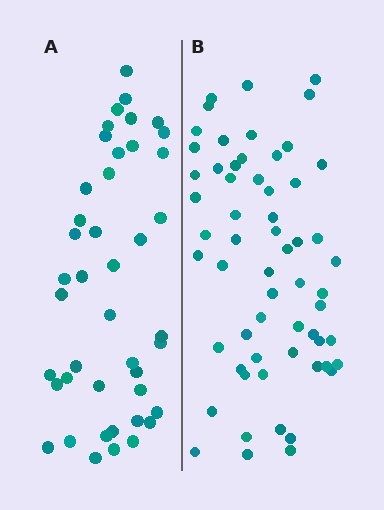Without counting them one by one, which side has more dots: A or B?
Region B (the right region) has more dots.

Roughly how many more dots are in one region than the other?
Region B has approximately 15 more dots than region A.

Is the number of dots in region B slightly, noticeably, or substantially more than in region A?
Region B has noticeably more, but not dramatically so. The ratio is roughly 1.4 to 1.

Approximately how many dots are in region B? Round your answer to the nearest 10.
About 60 dots.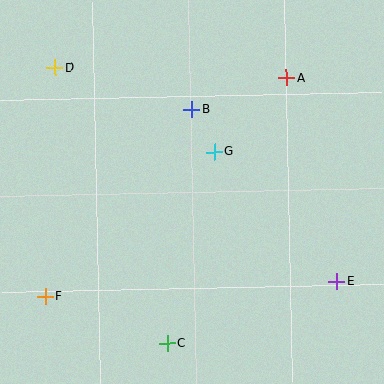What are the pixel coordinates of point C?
Point C is at (168, 344).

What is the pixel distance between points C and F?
The distance between C and F is 131 pixels.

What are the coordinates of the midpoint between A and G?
The midpoint between A and G is at (250, 115).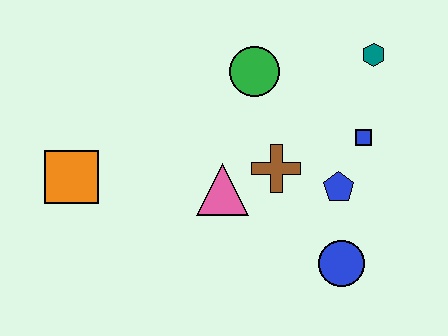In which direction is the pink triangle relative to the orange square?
The pink triangle is to the right of the orange square.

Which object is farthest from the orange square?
The teal hexagon is farthest from the orange square.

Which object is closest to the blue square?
The blue pentagon is closest to the blue square.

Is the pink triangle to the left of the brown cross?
Yes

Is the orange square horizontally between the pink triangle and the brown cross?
No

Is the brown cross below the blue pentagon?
No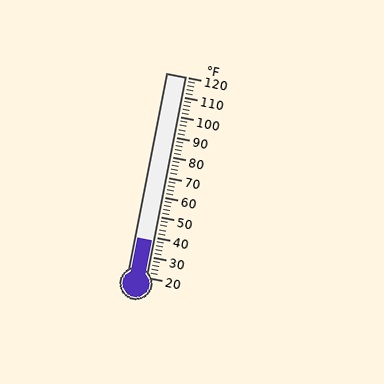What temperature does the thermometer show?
The thermometer shows approximately 38°F.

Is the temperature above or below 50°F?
The temperature is below 50°F.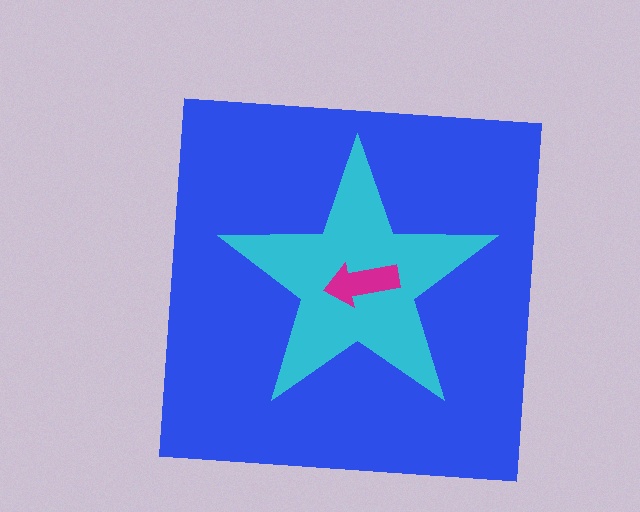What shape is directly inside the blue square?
The cyan star.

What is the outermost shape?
The blue square.